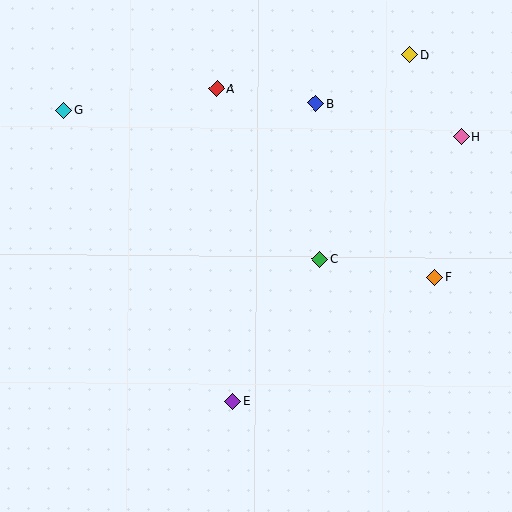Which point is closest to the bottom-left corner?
Point E is closest to the bottom-left corner.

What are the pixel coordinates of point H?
Point H is at (461, 136).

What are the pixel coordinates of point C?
Point C is at (320, 259).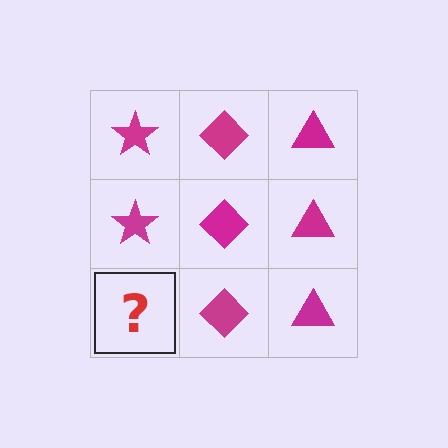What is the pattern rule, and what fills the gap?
The rule is that each column has a consistent shape. The gap should be filled with a magenta star.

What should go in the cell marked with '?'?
The missing cell should contain a magenta star.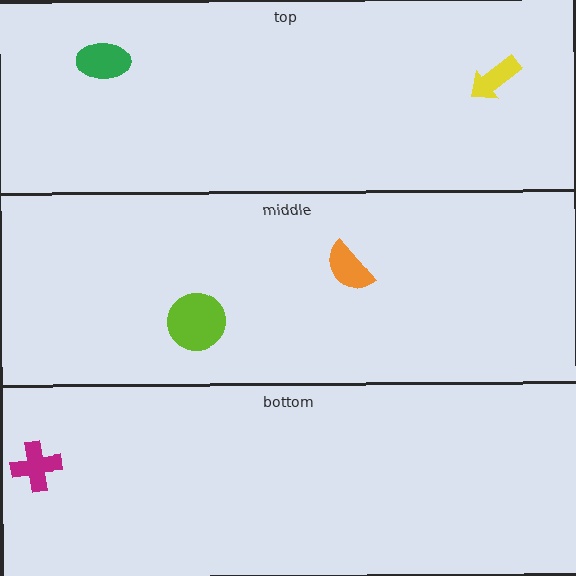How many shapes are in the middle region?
2.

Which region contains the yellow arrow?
The top region.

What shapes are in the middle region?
The orange semicircle, the lime circle.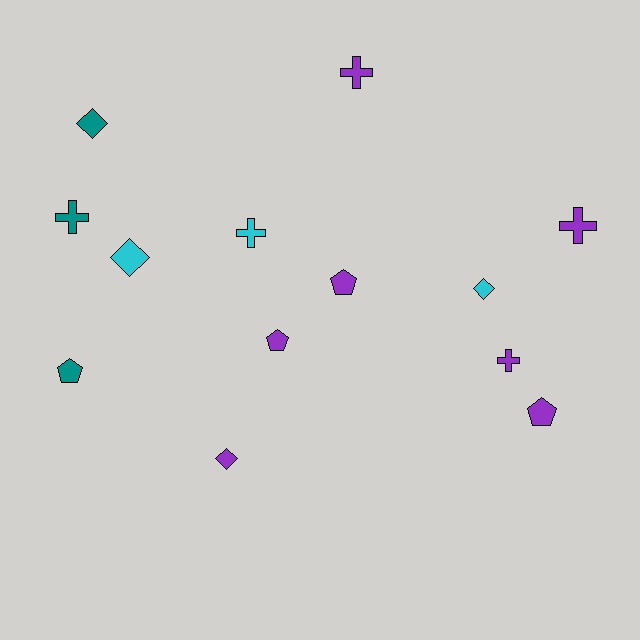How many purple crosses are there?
There are 3 purple crosses.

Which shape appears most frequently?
Cross, with 5 objects.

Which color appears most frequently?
Purple, with 7 objects.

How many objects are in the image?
There are 13 objects.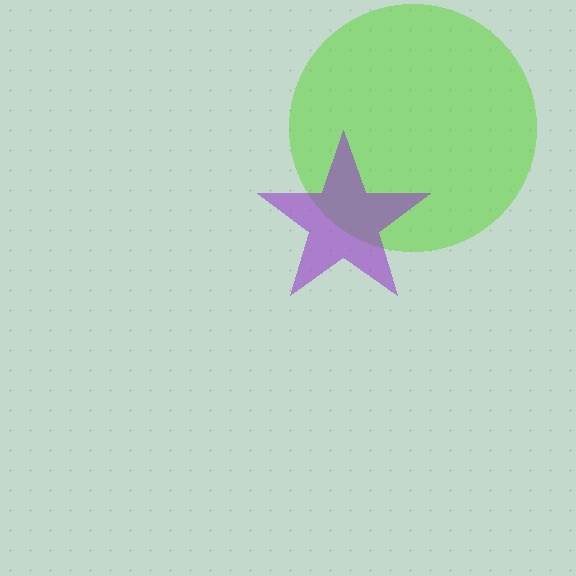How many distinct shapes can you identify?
There are 2 distinct shapes: a lime circle, a purple star.